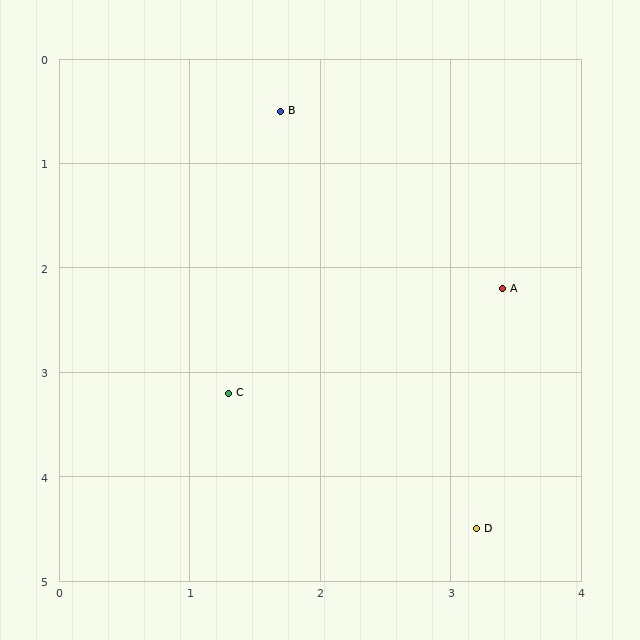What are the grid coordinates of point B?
Point B is at approximately (1.7, 0.5).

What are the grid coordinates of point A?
Point A is at approximately (3.4, 2.2).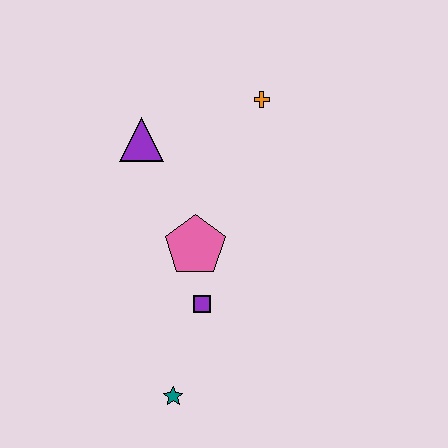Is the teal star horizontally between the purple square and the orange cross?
No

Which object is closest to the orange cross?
The purple triangle is closest to the orange cross.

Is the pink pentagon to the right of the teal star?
Yes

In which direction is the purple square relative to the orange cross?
The purple square is below the orange cross.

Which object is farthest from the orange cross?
The teal star is farthest from the orange cross.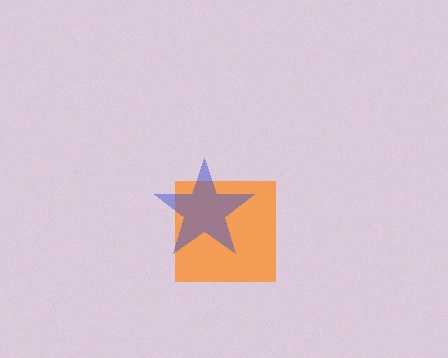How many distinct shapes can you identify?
There are 2 distinct shapes: an orange square, a blue star.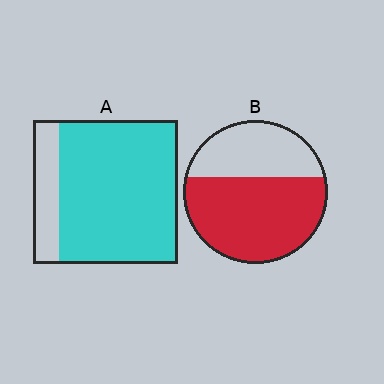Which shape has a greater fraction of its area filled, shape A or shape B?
Shape A.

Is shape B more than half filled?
Yes.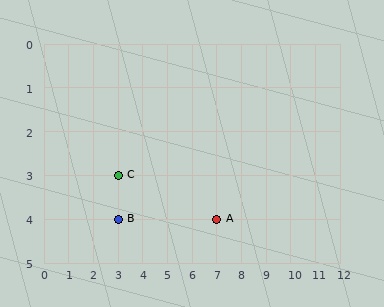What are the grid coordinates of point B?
Point B is at grid coordinates (3, 4).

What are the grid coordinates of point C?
Point C is at grid coordinates (3, 3).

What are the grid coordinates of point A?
Point A is at grid coordinates (7, 4).